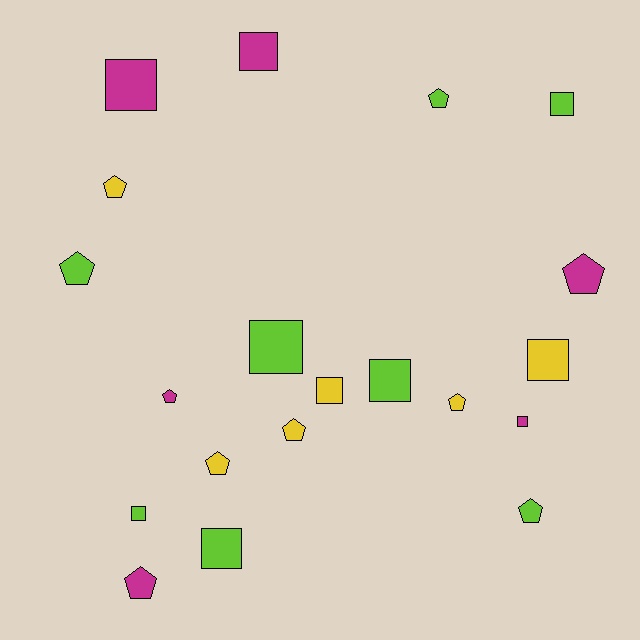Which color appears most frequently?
Lime, with 8 objects.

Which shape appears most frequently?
Pentagon, with 10 objects.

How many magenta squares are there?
There are 3 magenta squares.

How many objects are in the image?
There are 20 objects.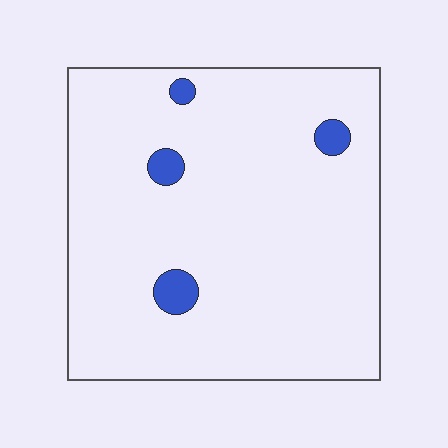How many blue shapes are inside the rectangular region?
4.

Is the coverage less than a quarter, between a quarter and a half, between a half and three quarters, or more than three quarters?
Less than a quarter.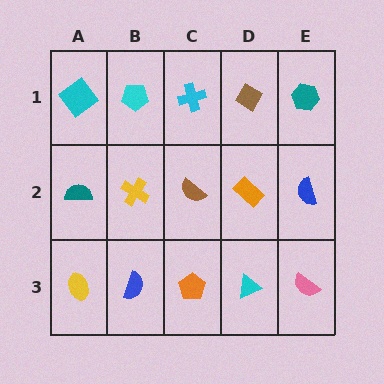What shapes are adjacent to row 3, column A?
A teal semicircle (row 2, column A), a blue semicircle (row 3, column B).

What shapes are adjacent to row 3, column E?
A blue semicircle (row 2, column E), a cyan triangle (row 3, column D).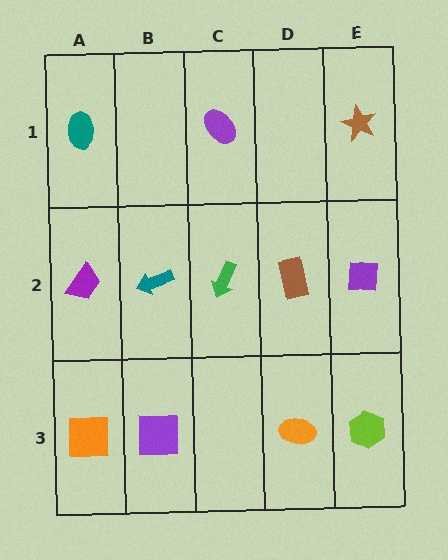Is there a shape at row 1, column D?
No, that cell is empty.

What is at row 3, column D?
An orange ellipse.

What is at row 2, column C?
A green arrow.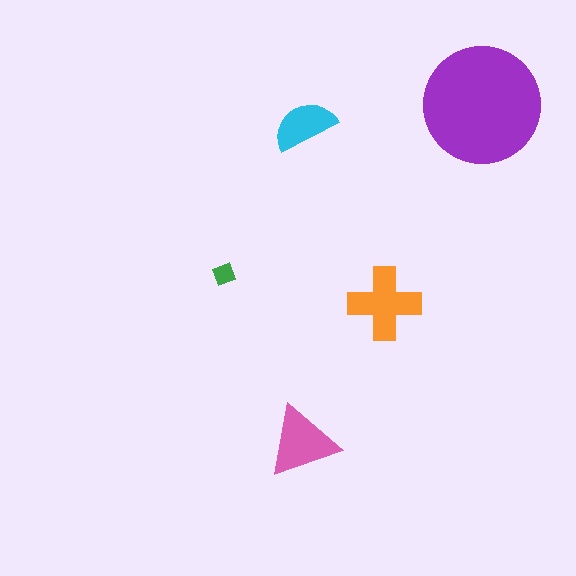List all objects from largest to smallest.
The purple circle, the orange cross, the pink triangle, the cyan semicircle, the green diamond.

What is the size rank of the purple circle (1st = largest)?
1st.